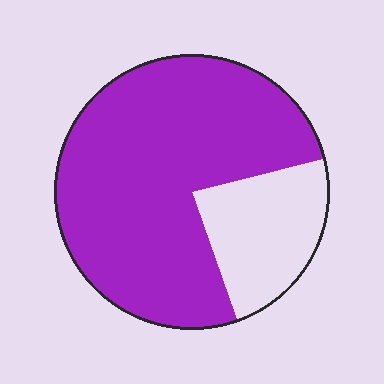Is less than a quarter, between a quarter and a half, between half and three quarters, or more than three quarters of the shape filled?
More than three quarters.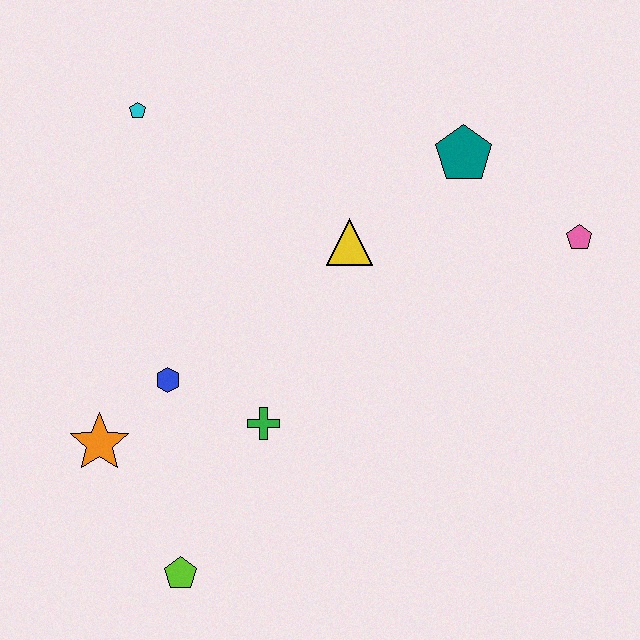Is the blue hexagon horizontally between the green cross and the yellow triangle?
No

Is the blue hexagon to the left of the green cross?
Yes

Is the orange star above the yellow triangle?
No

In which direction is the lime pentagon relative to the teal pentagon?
The lime pentagon is below the teal pentagon.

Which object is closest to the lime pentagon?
The orange star is closest to the lime pentagon.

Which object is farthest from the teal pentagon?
The lime pentagon is farthest from the teal pentagon.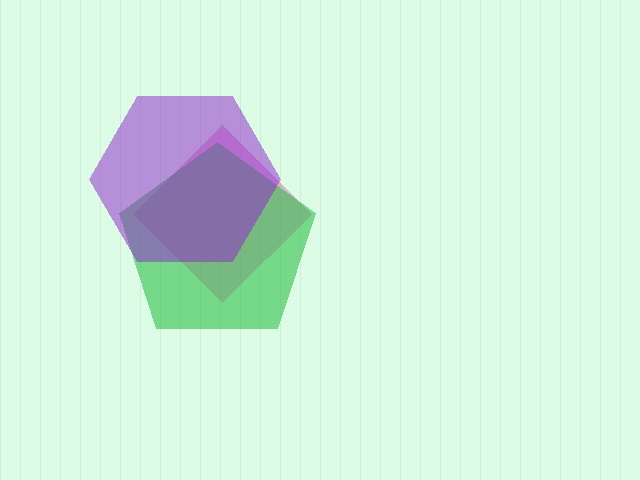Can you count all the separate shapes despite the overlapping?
Yes, there are 3 separate shapes.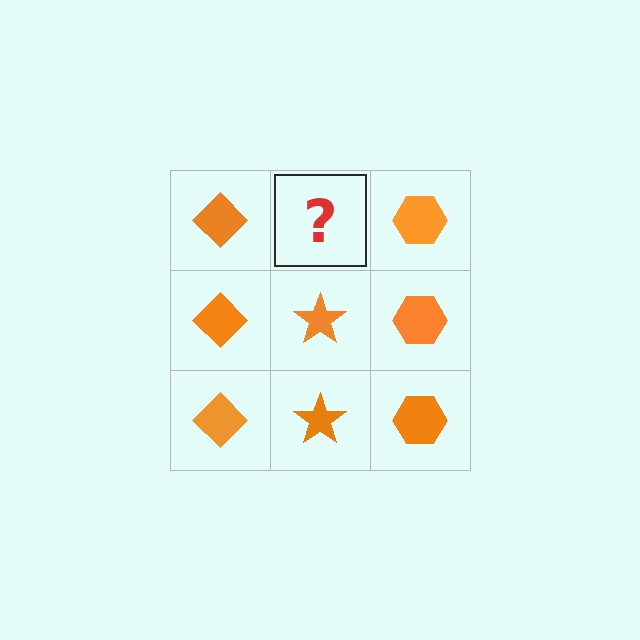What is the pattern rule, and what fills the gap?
The rule is that each column has a consistent shape. The gap should be filled with an orange star.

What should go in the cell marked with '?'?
The missing cell should contain an orange star.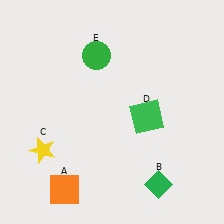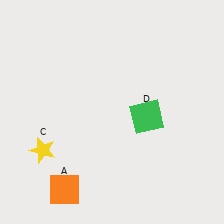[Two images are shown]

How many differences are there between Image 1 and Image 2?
There are 2 differences between the two images.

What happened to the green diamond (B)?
The green diamond (B) was removed in Image 2. It was in the bottom-right area of Image 1.